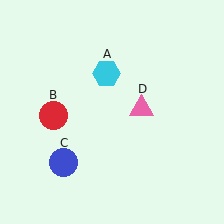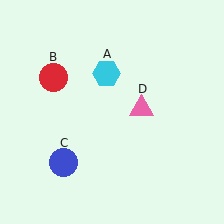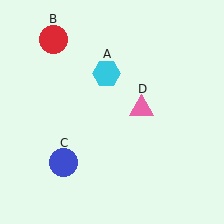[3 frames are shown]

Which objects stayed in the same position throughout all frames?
Cyan hexagon (object A) and blue circle (object C) and pink triangle (object D) remained stationary.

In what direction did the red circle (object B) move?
The red circle (object B) moved up.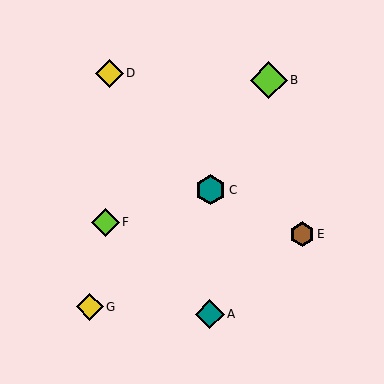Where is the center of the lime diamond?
The center of the lime diamond is at (106, 222).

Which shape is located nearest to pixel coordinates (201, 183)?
The teal hexagon (labeled C) at (210, 190) is nearest to that location.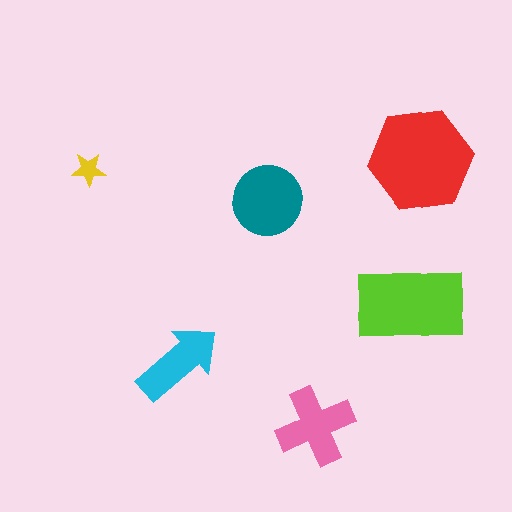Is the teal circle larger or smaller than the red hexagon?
Smaller.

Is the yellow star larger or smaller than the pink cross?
Smaller.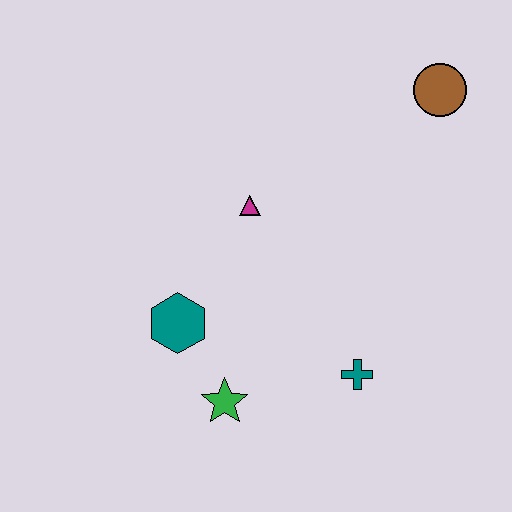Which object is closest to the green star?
The teal hexagon is closest to the green star.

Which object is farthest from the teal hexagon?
The brown circle is farthest from the teal hexagon.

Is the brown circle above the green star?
Yes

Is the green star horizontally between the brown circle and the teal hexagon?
Yes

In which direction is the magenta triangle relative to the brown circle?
The magenta triangle is to the left of the brown circle.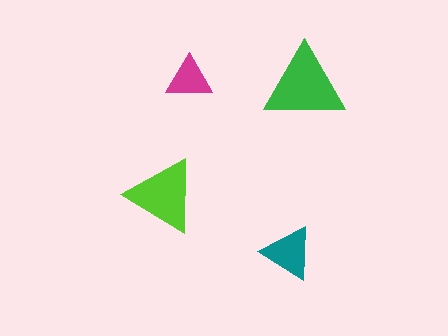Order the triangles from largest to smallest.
the green one, the lime one, the teal one, the magenta one.